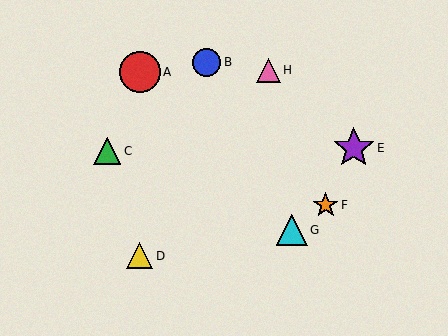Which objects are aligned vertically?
Objects A, D are aligned vertically.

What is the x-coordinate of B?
Object B is at x≈207.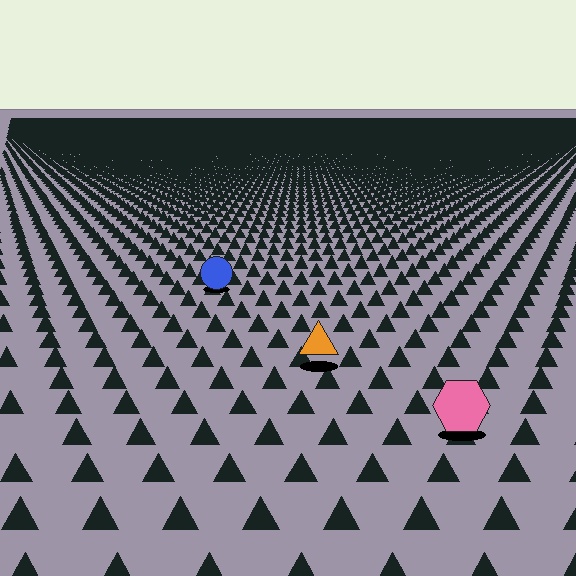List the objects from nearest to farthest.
From nearest to farthest: the pink hexagon, the orange triangle, the blue circle.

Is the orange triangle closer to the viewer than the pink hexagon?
No. The pink hexagon is closer — you can tell from the texture gradient: the ground texture is coarser near it.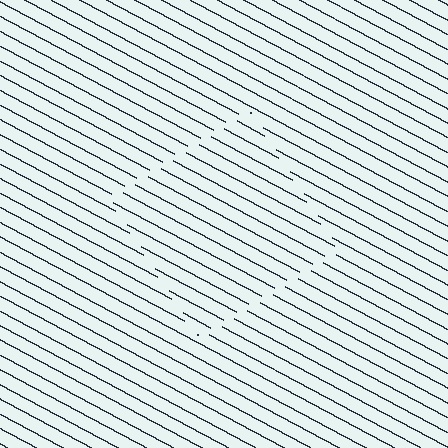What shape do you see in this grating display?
An illusory square. The interior of the shape contains the same grating, shifted by half a period — the contour is defined by the phase discontinuity where line-ends from the inner and outer gratings abut.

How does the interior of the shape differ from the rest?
The interior of the shape contains the same grating, shifted by half a period — the contour is defined by the phase discontinuity where line-ends from the inner and outer gratings abut.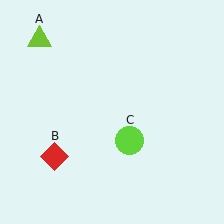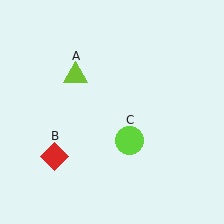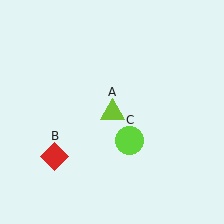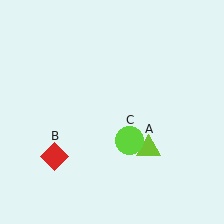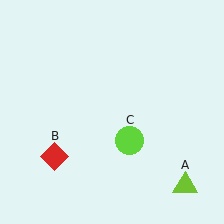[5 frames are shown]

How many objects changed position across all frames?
1 object changed position: lime triangle (object A).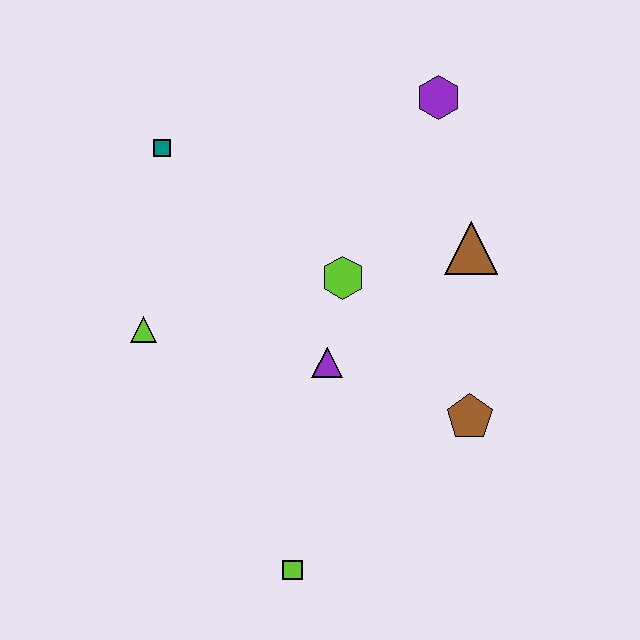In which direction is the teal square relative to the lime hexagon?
The teal square is to the left of the lime hexagon.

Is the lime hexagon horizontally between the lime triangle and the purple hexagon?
Yes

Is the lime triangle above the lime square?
Yes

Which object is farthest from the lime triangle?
The purple hexagon is farthest from the lime triangle.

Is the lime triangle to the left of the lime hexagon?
Yes